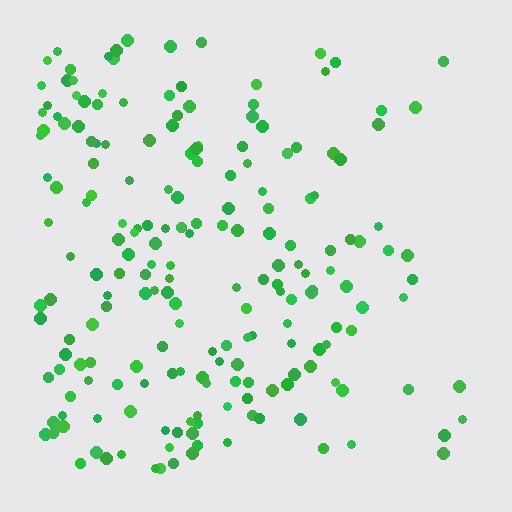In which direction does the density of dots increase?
From right to left, with the left side densest.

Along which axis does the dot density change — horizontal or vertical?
Horizontal.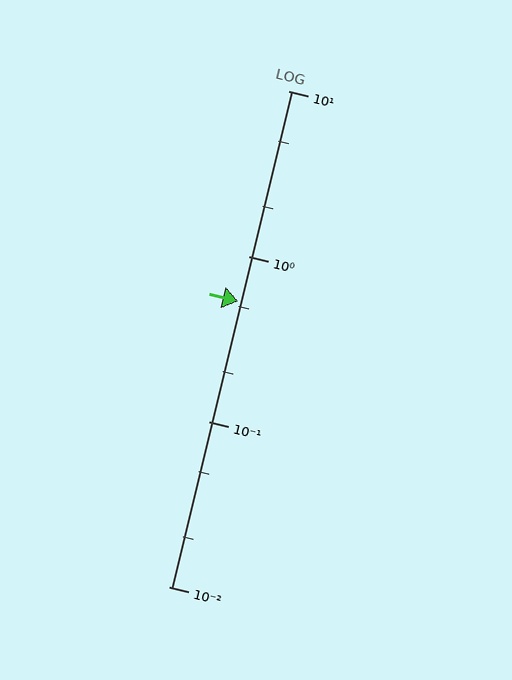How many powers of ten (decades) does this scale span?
The scale spans 3 decades, from 0.01 to 10.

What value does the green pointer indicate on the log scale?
The pointer indicates approximately 0.53.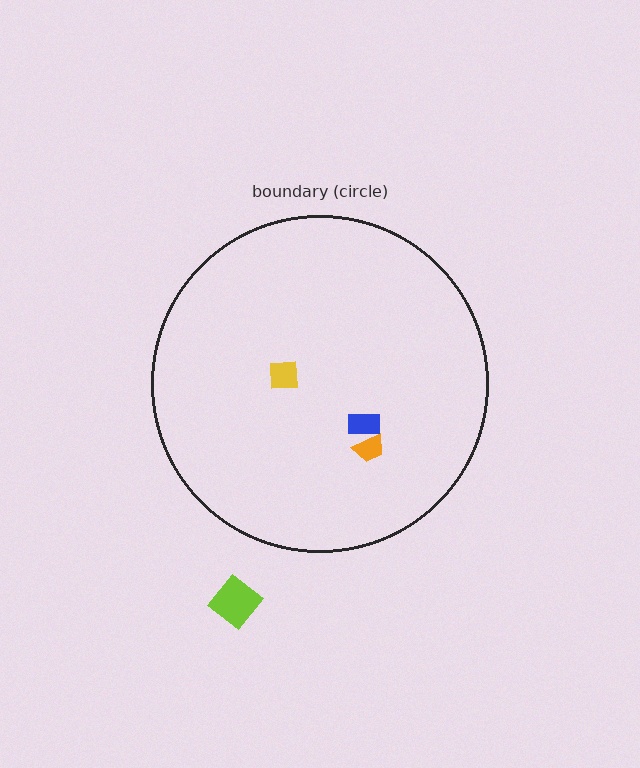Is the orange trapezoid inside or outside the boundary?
Inside.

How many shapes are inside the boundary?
3 inside, 1 outside.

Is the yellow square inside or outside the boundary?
Inside.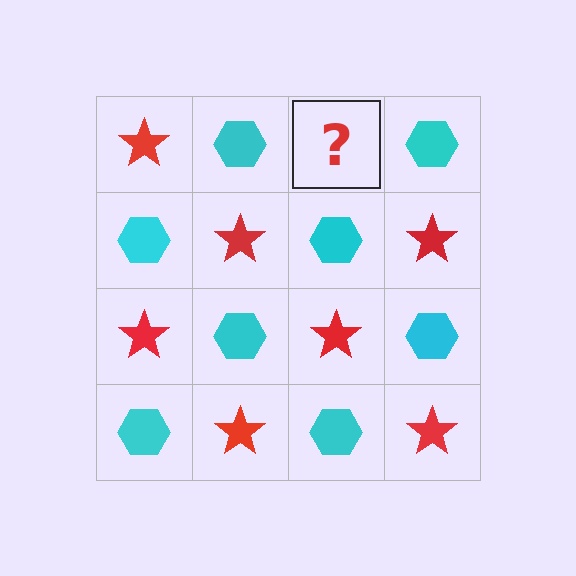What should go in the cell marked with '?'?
The missing cell should contain a red star.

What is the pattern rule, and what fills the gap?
The rule is that it alternates red star and cyan hexagon in a checkerboard pattern. The gap should be filled with a red star.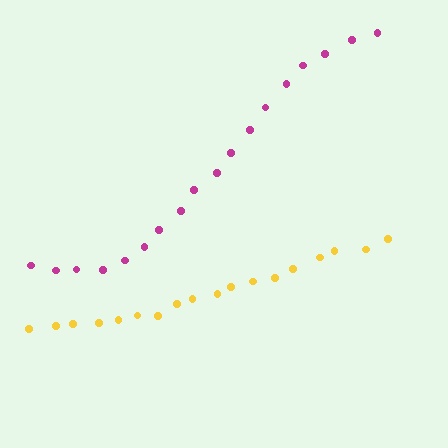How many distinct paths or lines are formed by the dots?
There are 2 distinct paths.